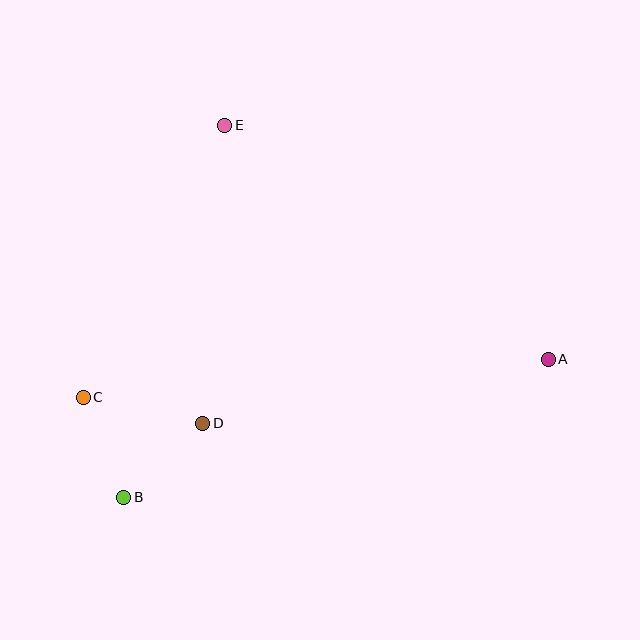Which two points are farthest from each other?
Points A and C are farthest from each other.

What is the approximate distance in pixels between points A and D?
The distance between A and D is approximately 351 pixels.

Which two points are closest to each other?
Points B and C are closest to each other.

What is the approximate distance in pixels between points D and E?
The distance between D and E is approximately 299 pixels.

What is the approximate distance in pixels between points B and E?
The distance between B and E is approximately 386 pixels.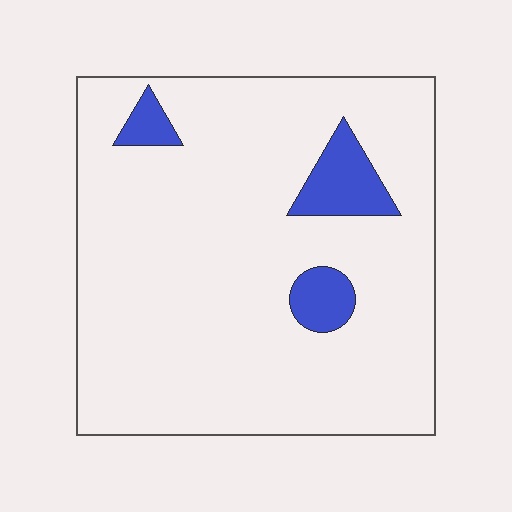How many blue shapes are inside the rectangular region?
3.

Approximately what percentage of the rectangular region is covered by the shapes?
Approximately 10%.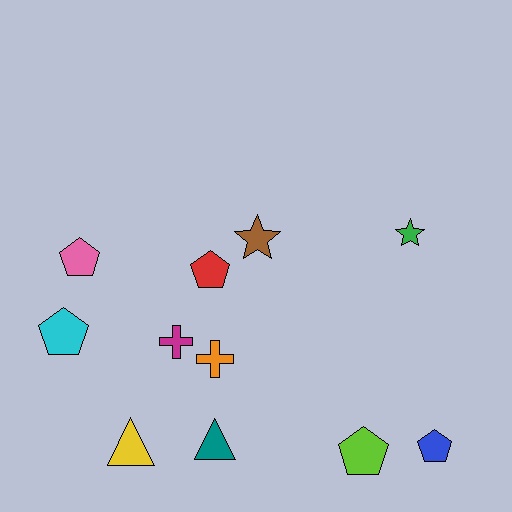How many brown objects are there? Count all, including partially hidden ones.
There is 1 brown object.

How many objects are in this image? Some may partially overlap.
There are 11 objects.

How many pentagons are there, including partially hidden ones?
There are 5 pentagons.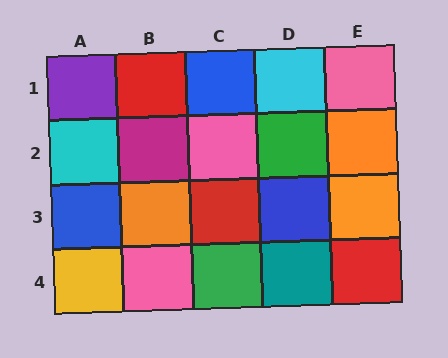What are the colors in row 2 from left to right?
Cyan, magenta, pink, green, orange.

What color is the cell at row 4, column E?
Red.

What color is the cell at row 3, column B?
Orange.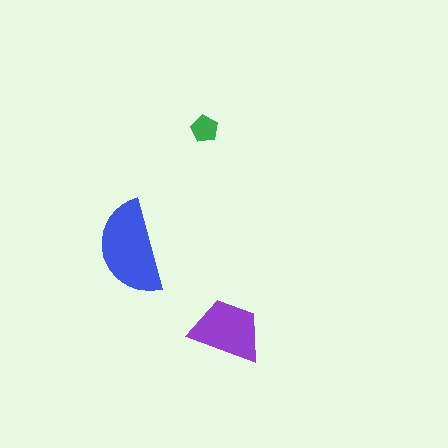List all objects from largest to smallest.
The blue semicircle, the purple trapezoid, the green pentagon.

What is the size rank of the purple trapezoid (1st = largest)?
2nd.